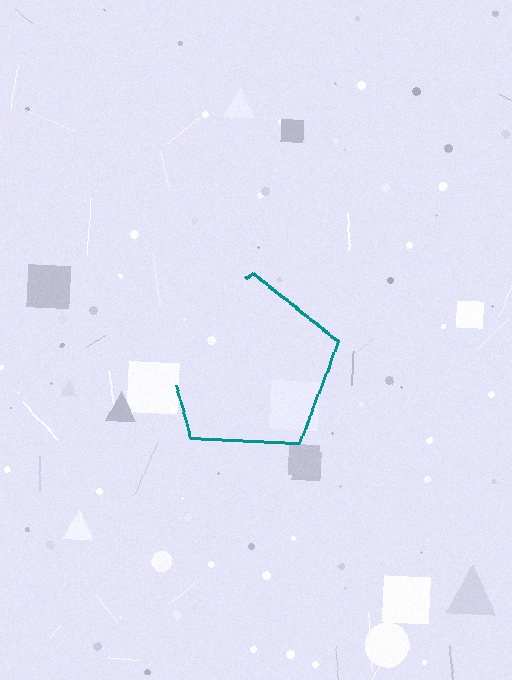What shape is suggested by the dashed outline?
The dashed outline suggests a pentagon.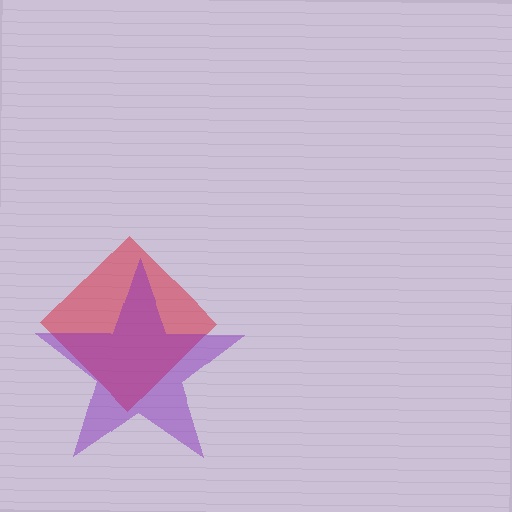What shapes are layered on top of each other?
The layered shapes are: a red diamond, a purple star.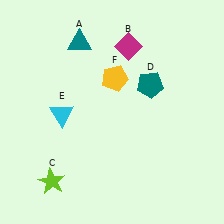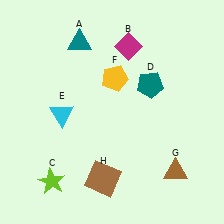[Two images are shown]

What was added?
A brown triangle (G), a brown square (H) were added in Image 2.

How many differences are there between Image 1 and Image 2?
There are 2 differences between the two images.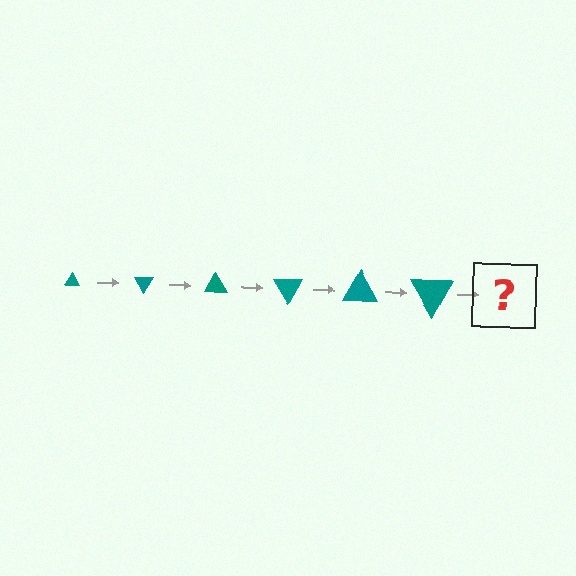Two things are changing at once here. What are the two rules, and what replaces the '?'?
The two rules are that the triangle grows larger each step and it rotates 60 degrees each step. The '?' should be a triangle, larger than the previous one and rotated 360 degrees from the start.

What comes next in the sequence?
The next element should be a triangle, larger than the previous one and rotated 360 degrees from the start.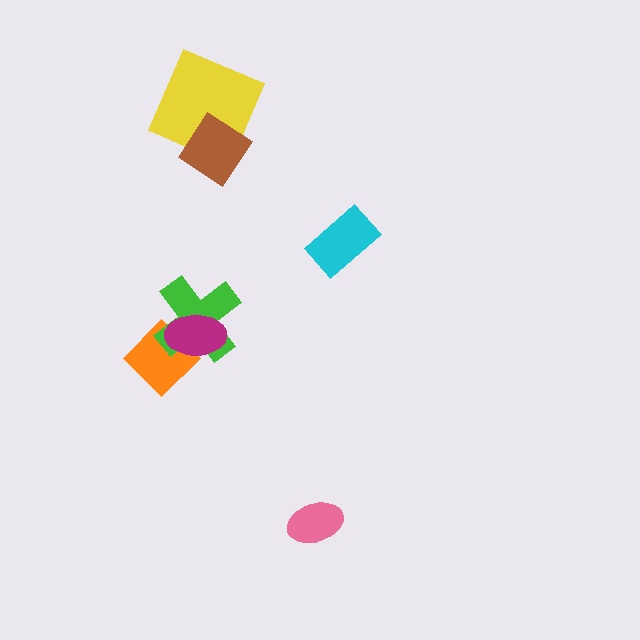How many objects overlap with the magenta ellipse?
2 objects overlap with the magenta ellipse.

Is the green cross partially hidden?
Yes, it is partially covered by another shape.